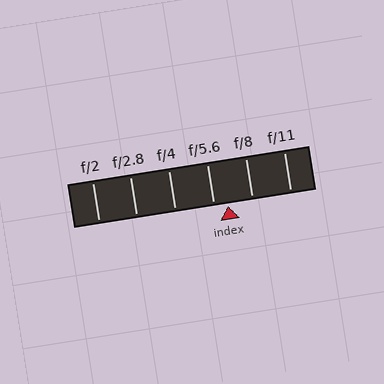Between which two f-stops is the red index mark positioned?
The index mark is between f/5.6 and f/8.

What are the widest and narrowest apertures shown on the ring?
The widest aperture shown is f/2 and the narrowest is f/11.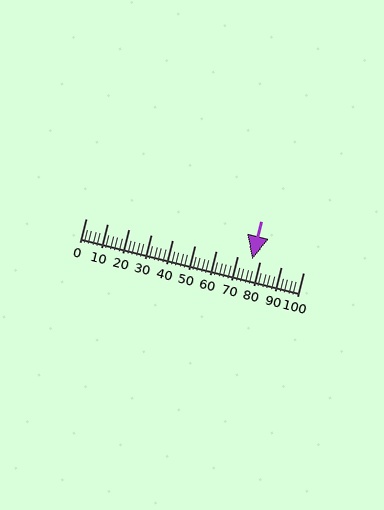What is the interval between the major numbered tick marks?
The major tick marks are spaced 10 units apart.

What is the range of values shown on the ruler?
The ruler shows values from 0 to 100.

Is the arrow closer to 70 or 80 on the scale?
The arrow is closer to 80.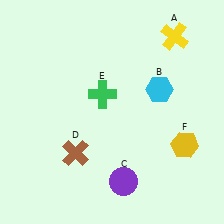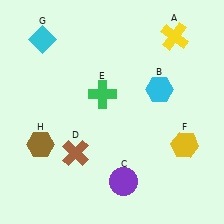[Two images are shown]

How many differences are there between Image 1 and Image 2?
There are 2 differences between the two images.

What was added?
A cyan diamond (G), a brown hexagon (H) were added in Image 2.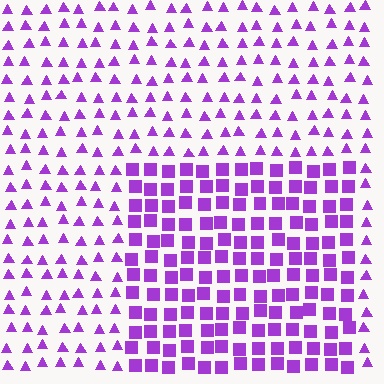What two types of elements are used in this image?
The image uses squares inside the rectangle region and triangles outside it.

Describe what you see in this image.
The image is filled with small purple elements arranged in a uniform grid. A rectangle-shaped region contains squares, while the surrounding area contains triangles. The boundary is defined purely by the change in element shape.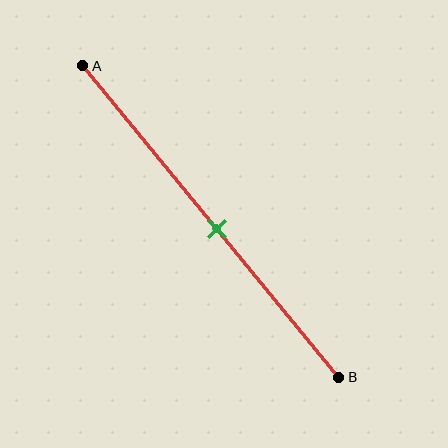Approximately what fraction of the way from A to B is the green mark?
The green mark is approximately 50% of the way from A to B.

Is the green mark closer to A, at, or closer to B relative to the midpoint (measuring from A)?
The green mark is approximately at the midpoint of segment AB.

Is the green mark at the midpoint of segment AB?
Yes, the mark is approximately at the midpoint.